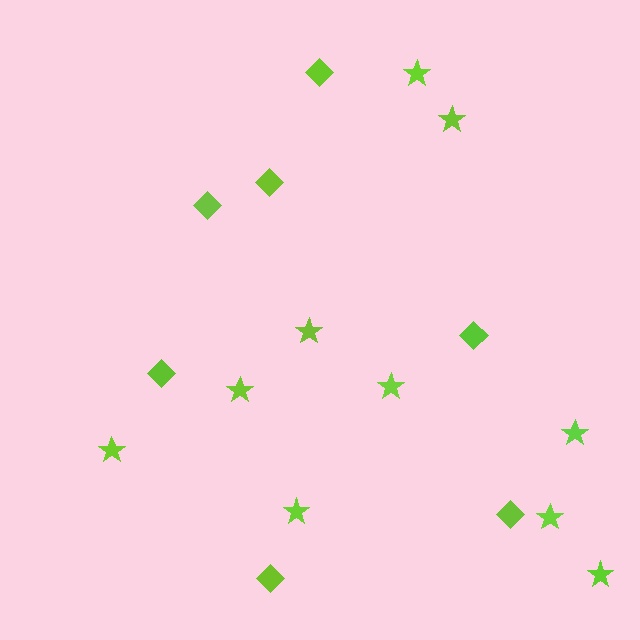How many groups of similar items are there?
There are 2 groups: one group of stars (10) and one group of diamonds (7).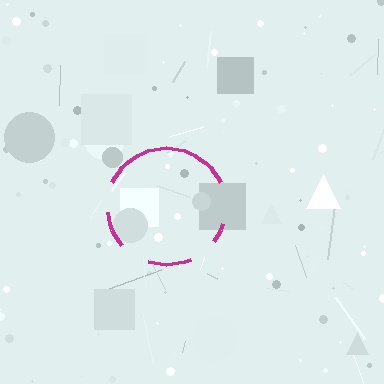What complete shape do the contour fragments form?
The contour fragments form a circle.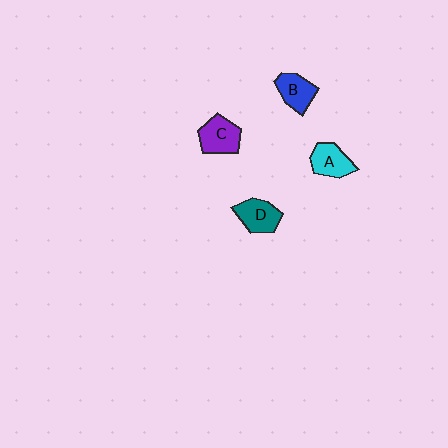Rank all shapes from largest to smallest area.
From largest to smallest: C (purple), D (teal), A (cyan), B (blue).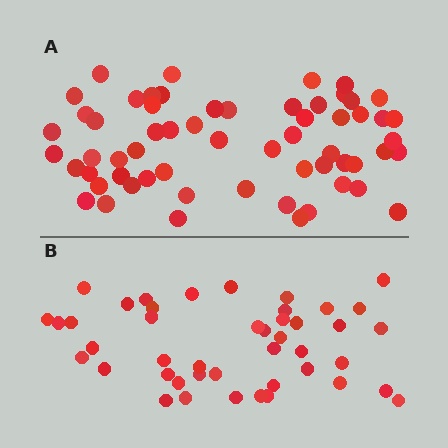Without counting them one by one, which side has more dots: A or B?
Region A (the top region) has more dots.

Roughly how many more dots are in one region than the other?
Region A has approximately 15 more dots than region B.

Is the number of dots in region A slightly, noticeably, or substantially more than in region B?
Region A has noticeably more, but not dramatically so. The ratio is roughly 1.4 to 1.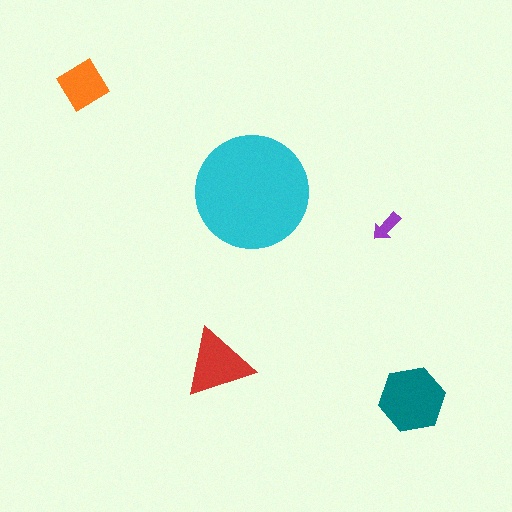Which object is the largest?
The cyan circle.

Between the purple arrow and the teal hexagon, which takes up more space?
The teal hexagon.